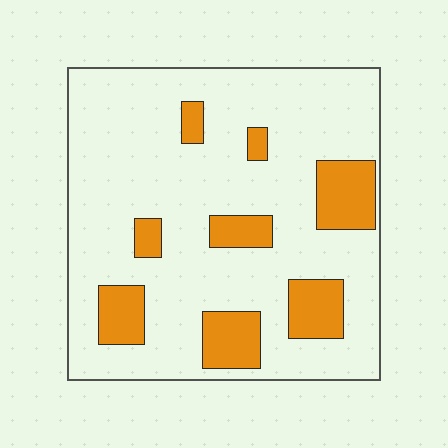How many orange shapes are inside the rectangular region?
8.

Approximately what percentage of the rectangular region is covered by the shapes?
Approximately 20%.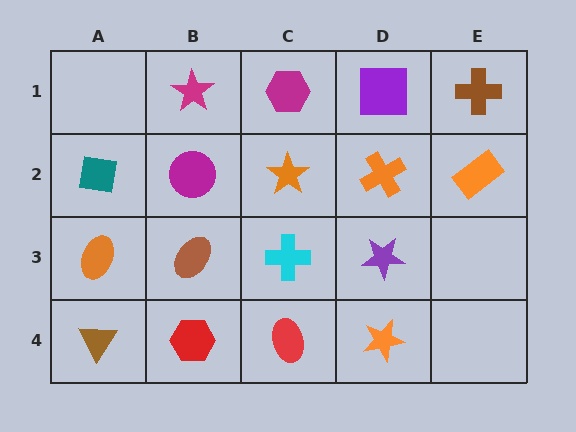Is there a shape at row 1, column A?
No, that cell is empty.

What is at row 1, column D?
A purple square.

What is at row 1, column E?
A brown cross.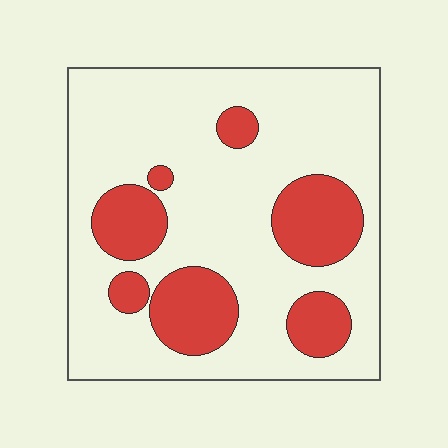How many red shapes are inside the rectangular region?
7.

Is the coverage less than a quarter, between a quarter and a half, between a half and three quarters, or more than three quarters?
Less than a quarter.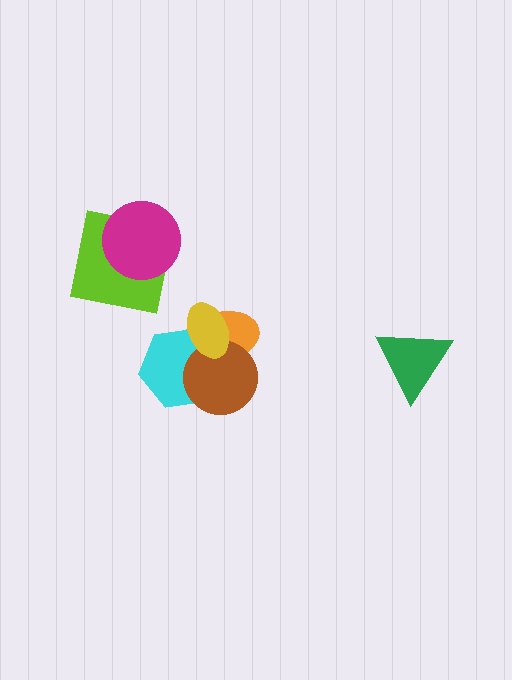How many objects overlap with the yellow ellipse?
3 objects overlap with the yellow ellipse.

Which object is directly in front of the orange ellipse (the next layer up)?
The cyan hexagon is directly in front of the orange ellipse.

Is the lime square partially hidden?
Yes, it is partially covered by another shape.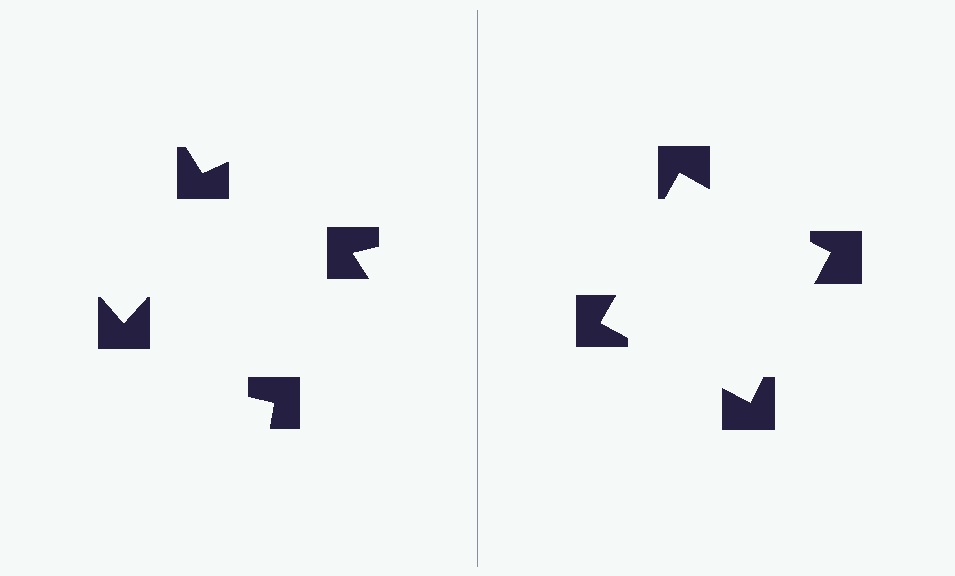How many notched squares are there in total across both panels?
8 — 4 on each side.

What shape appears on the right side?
An illusory square.